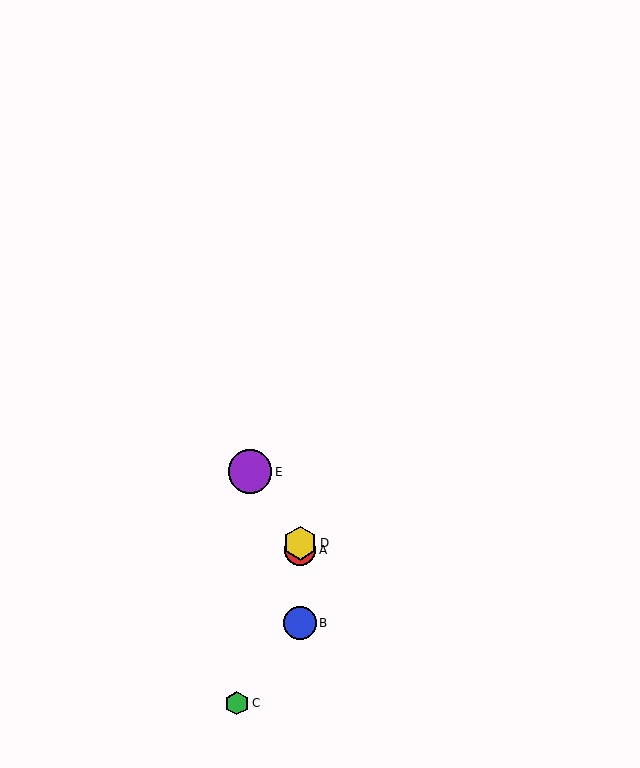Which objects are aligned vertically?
Objects A, B, D are aligned vertically.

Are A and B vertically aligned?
Yes, both are at x≈300.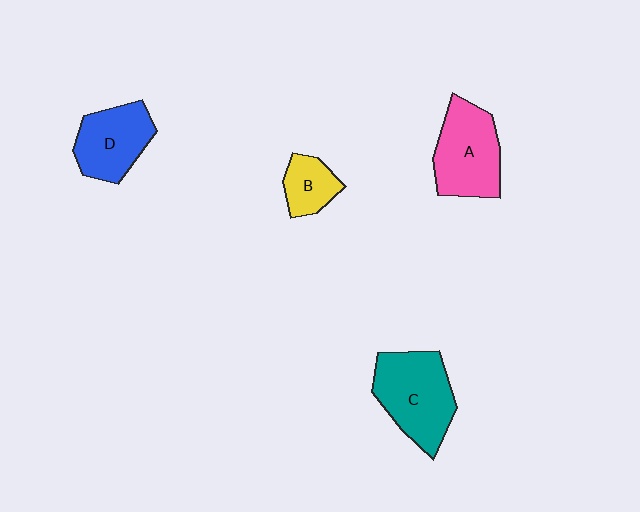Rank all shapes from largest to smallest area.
From largest to smallest: C (teal), A (pink), D (blue), B (yellow).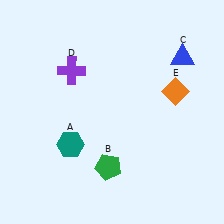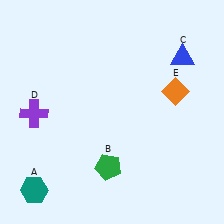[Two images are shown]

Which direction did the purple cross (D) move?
The purple cross (D) moved down.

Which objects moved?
The objects that moved are: the teal hexagon (A), the purple cross (D).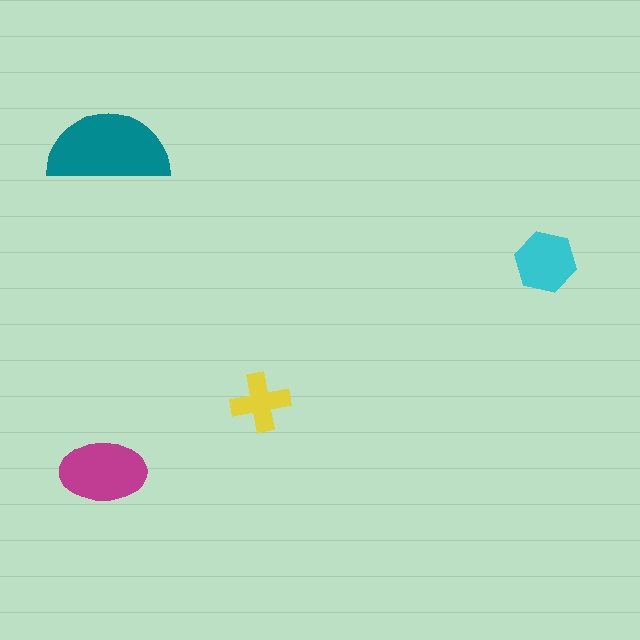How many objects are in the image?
There are 4 objects in the image.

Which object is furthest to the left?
The magenta ellipse is leftmost.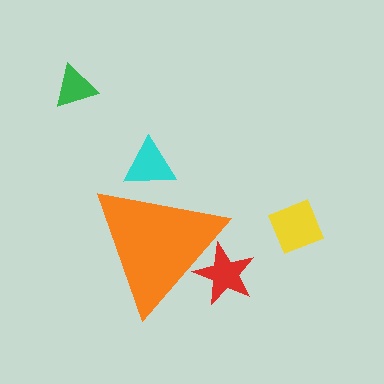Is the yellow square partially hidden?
No, the yellow square is fully visible.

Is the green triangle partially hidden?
No, the green triangle is fully visible.